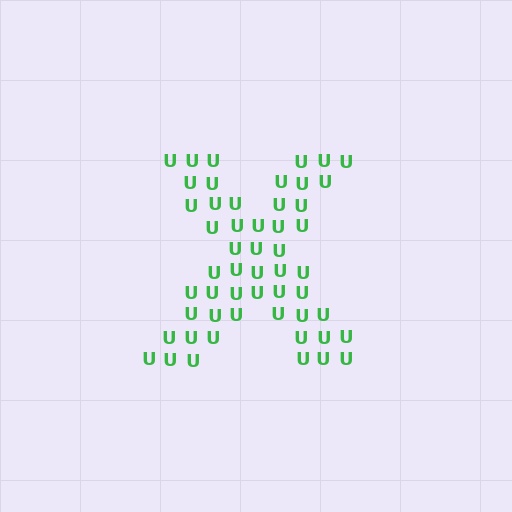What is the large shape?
The large shape is the letter X.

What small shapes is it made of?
It is made of small letter U's.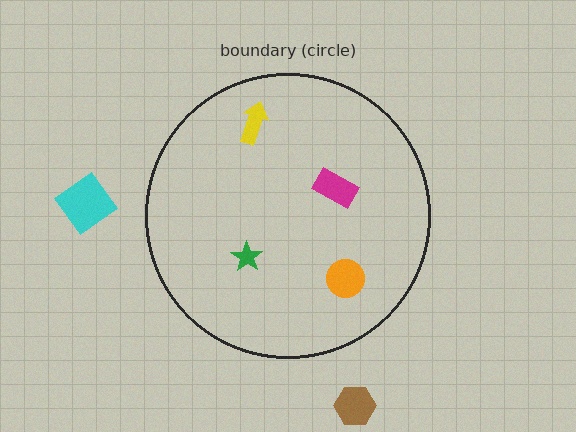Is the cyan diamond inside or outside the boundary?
Outside.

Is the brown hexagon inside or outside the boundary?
Outside.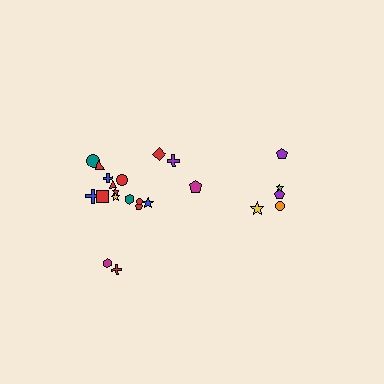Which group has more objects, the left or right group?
The left group.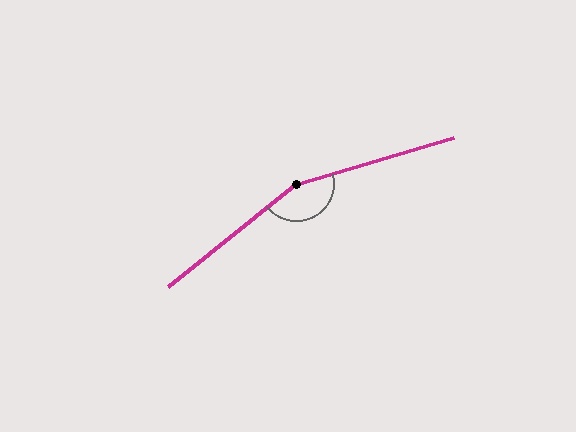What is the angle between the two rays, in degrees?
Approximately 157 degrees.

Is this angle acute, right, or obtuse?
It is obtuse.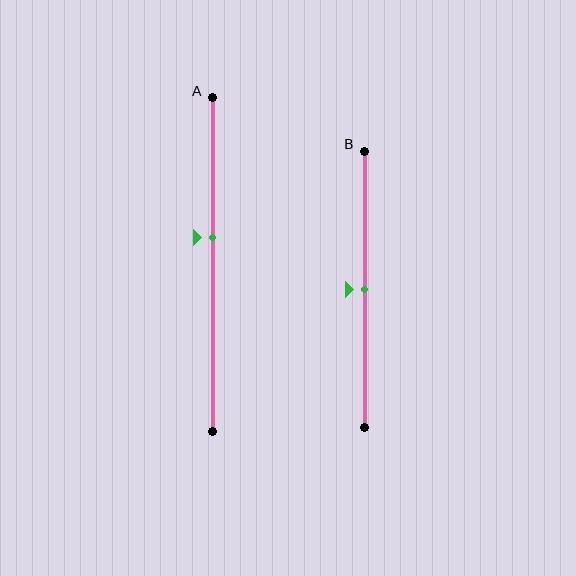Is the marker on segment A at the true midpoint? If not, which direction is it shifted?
No, the marker on segment A is shifted upward by about 8% of the segment length.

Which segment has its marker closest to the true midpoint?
Segment B has its marker closest to the true midpoint.